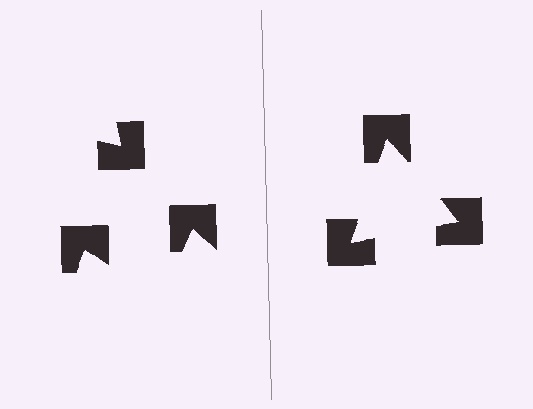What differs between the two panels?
The notched squares are positioned identically on both sides; only the wedge orientations differ. On the right they align to a triangle; on the left they are misaligned.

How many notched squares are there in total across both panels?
6 — 3 on each side.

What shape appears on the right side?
An illusory triangle.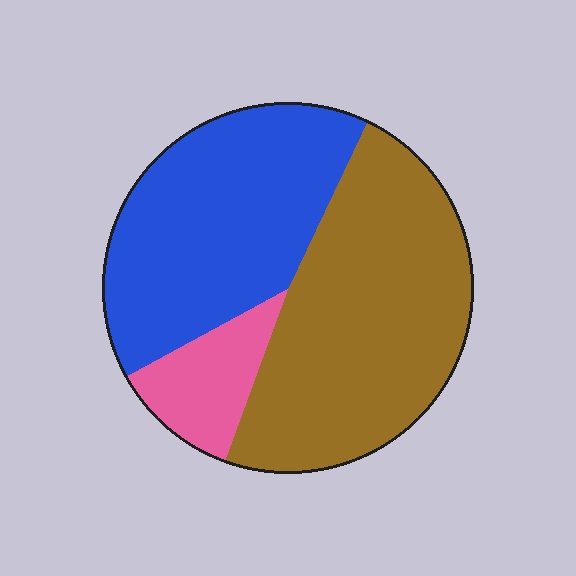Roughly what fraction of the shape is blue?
Blue covers 40% of the shape.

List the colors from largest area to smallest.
From largest to smallest: brown, blue, pink.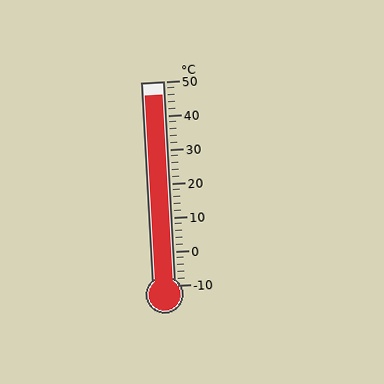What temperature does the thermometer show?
The thermometer shows approximately 46°C.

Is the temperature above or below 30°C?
The temperature is above 30°C.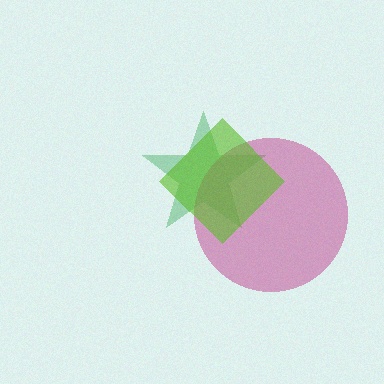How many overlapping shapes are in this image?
There are 3 overlapping shapes in the image.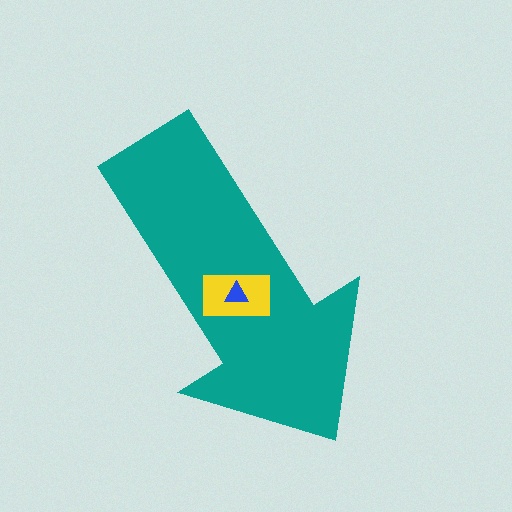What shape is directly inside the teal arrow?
The yellow rectangle.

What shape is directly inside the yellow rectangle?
The blue triangle.